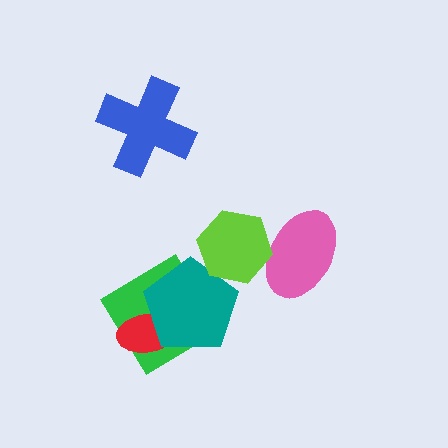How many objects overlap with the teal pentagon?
3 objects overlap with the teal pentagon.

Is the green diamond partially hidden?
Yes, it is partially covered by another shape.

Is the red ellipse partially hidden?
Yes, it is partially covered by another shape.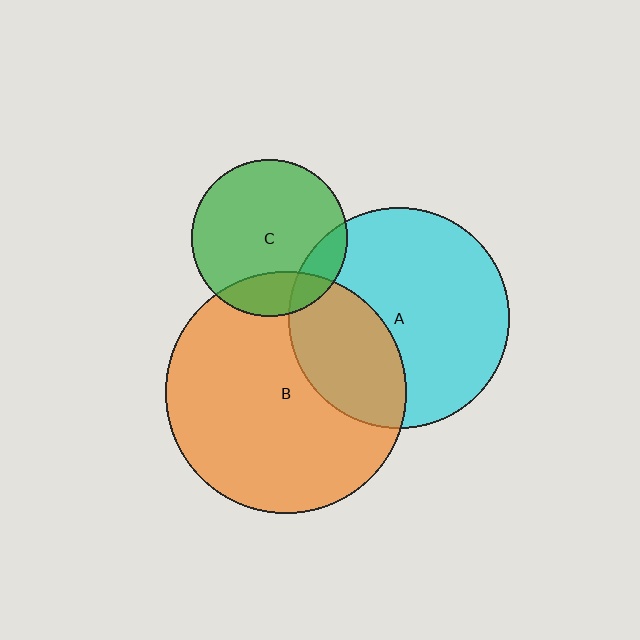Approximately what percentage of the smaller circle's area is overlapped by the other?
Approximately 15%.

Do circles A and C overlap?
Yes.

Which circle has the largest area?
Circle B (orange).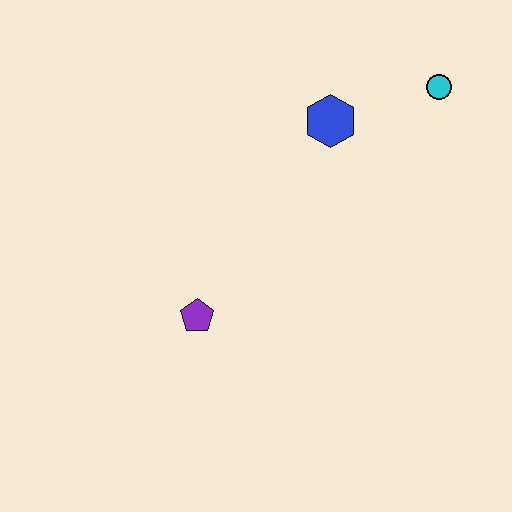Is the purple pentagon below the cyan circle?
Yes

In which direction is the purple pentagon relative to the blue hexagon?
The purple pentagon is below the blue hexagon.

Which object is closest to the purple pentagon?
The blue hexagon is closest to the purple pentagon.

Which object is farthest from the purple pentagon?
The cyan circle is farthest from the purple pentagon.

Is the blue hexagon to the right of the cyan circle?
No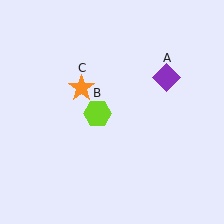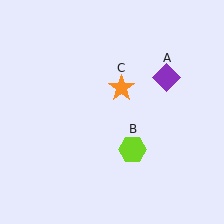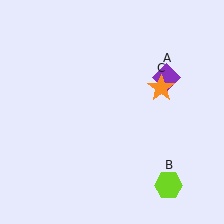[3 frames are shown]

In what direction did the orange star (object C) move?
The orange star (object C) moved right.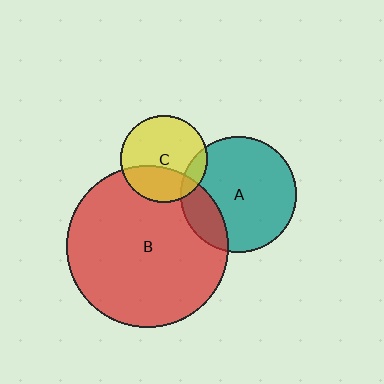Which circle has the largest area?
Circle B (red).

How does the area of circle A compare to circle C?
Approximately 1.8 times.